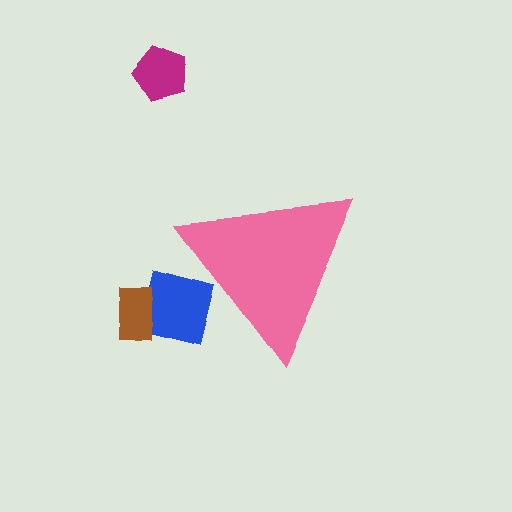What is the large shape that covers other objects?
A pink triangle.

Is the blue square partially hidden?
Yes, the blue square is partially hidden behind the pink triangle.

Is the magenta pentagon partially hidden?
No, the magenta pentagon is fully visible.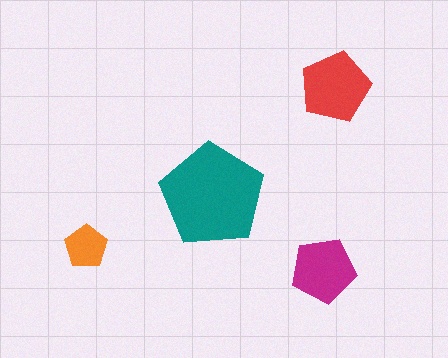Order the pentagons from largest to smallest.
the teal one, the red one, the magenta one, the orange one.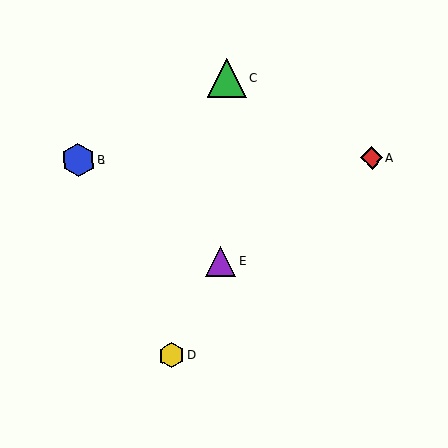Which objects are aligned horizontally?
Objects A, B are aligned horizontally.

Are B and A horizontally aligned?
Yes, both are at y≈160.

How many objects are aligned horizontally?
2 objects (A, B) are aligned horizontally.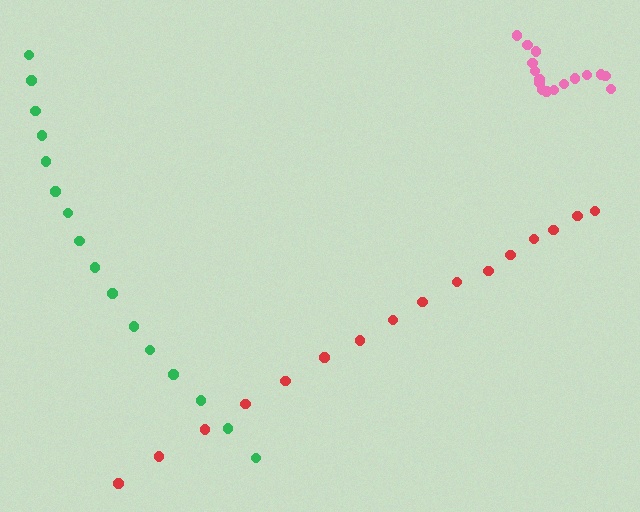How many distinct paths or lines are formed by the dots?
There are 3 distinct paths.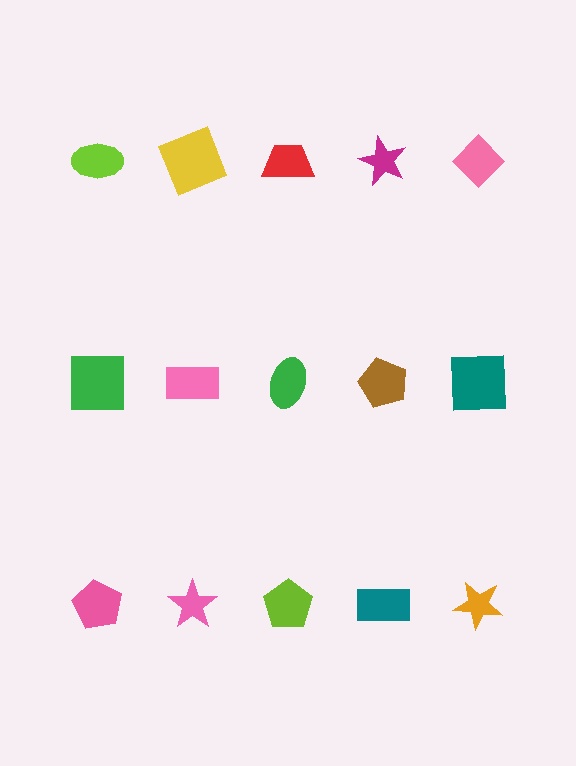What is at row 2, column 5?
A teal square.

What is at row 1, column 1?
A lime ellipse.